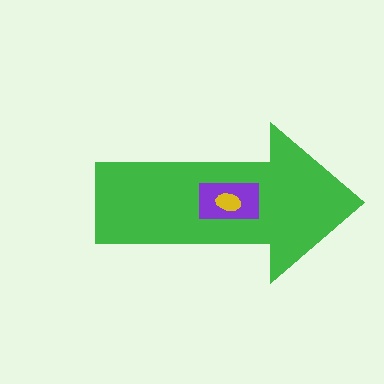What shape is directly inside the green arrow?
The purple rectangle.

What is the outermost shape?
The green arrow.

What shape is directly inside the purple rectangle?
The yellow ellipse.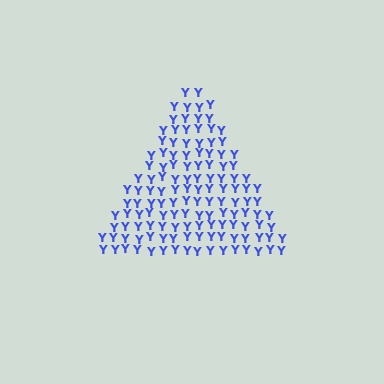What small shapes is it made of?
It is made of small letter Y's.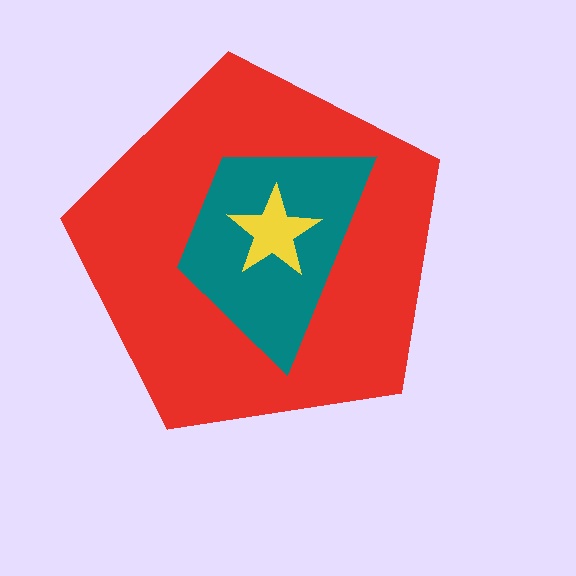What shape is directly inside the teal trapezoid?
The yellow star.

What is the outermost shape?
The red pentagon.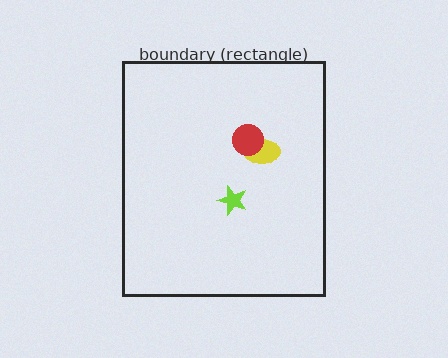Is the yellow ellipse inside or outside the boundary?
Inside.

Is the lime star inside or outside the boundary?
Inside.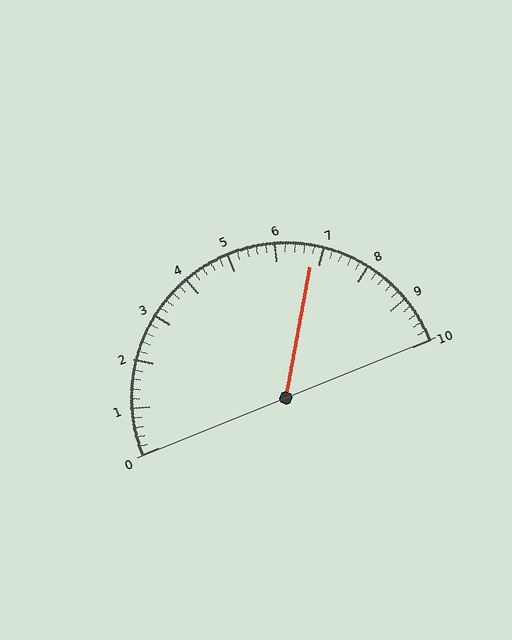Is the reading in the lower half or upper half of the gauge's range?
The reading is in the upper half of the range (0 to 10).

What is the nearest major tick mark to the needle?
The nearest major tick mark is 7.